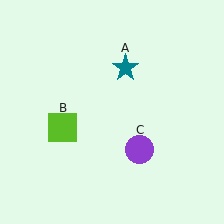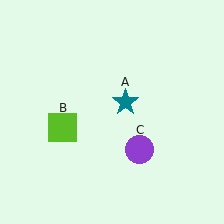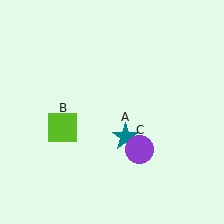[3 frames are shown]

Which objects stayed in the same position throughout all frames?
Lime square (object B) and purple circle (object C) remained stationary.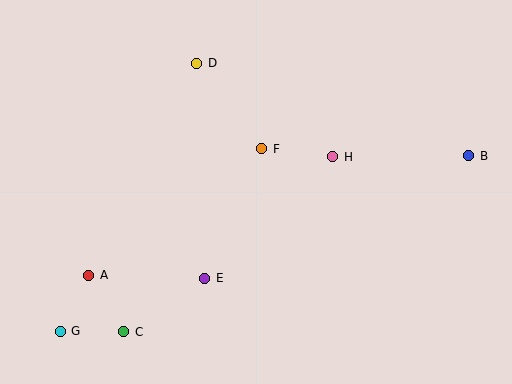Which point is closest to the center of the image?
Point F at (262, 149) is closest to the center.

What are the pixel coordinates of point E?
Point E is at (205, 278).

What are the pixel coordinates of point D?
Point D is at (197, 63).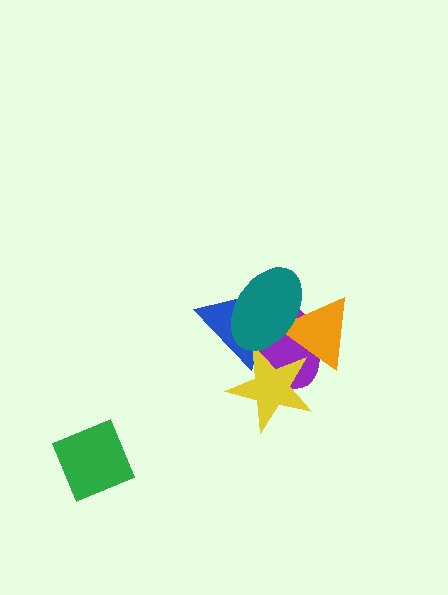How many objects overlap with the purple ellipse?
4 objects overlap with the purple ellipse.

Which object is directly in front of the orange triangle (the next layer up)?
The yellow star is directly in front of the orange triangle.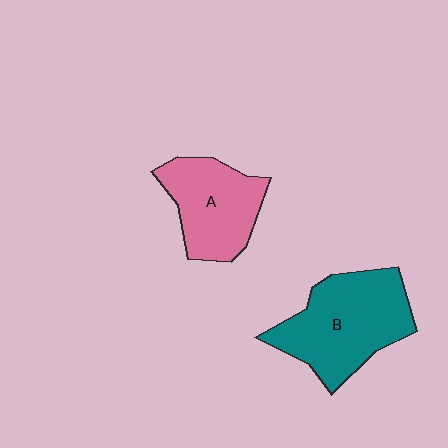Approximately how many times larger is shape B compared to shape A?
Approximately 1.3 times.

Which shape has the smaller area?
Shape A (pink).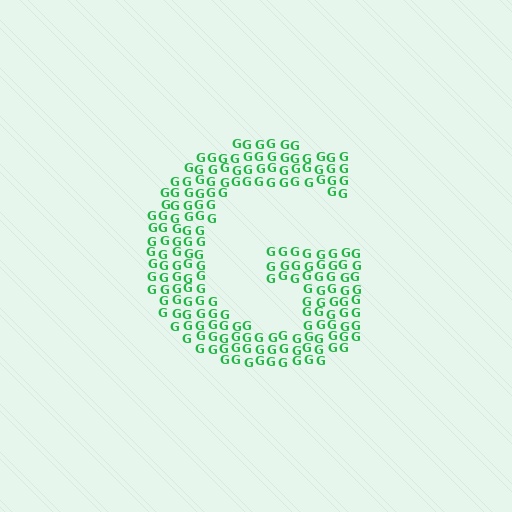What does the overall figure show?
The overall figure shows the letter G.